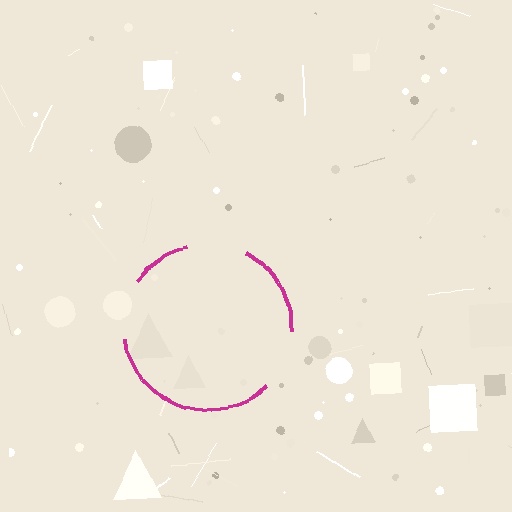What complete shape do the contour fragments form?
The contour fragments form a circle.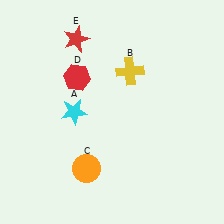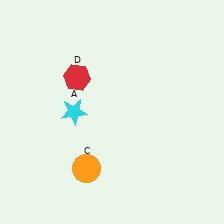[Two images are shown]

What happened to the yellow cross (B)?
The yellow cross (B) was removed in Image 2. It was in the top-right area of Image 1.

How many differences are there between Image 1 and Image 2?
There are 2 differences between the two images.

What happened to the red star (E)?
The red star (E) was removed in Image 2. It was in the top-left area of Image 1.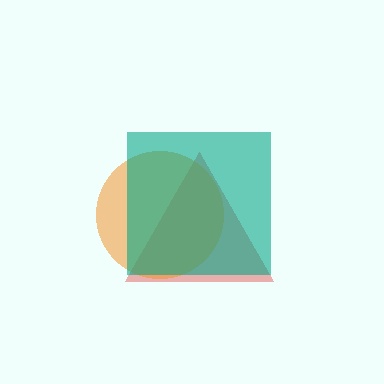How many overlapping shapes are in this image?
There are 3 overlapping shapes in the image.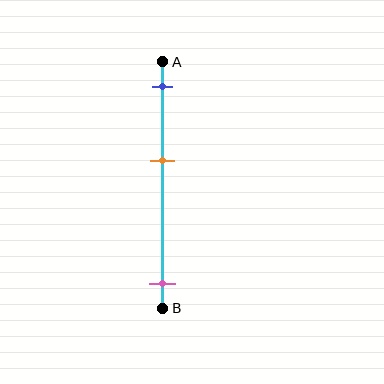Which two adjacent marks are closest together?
The blue and orange marks are the closest adjacent pair.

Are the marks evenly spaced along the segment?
No, the marks are not evenly spaced.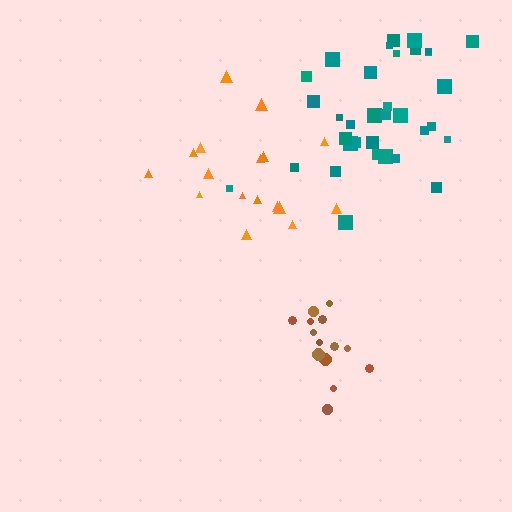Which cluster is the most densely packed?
Brown.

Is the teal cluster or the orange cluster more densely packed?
Teal.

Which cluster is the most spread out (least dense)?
Orange.